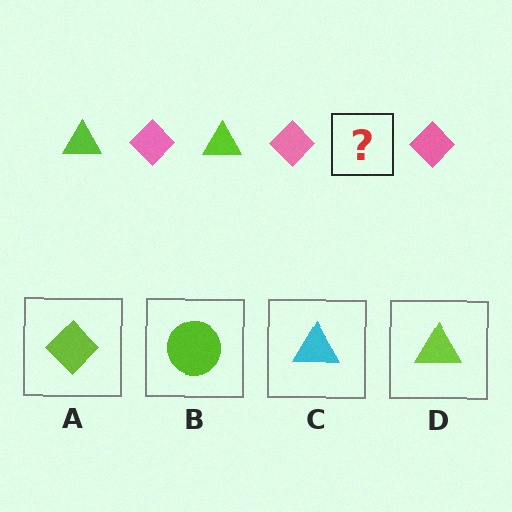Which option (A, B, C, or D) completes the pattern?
D.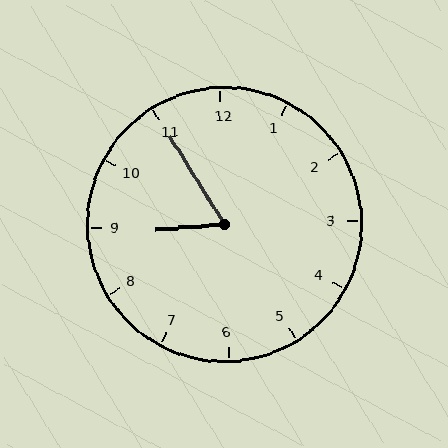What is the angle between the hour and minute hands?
Approximately 62 degrees.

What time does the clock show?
8:55.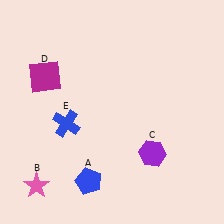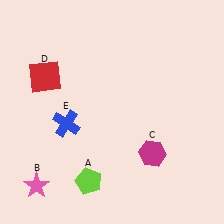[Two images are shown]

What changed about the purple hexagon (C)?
In Image 1, C is purple. In Image 2, it changed to magenta.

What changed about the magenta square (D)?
In Image 1, D is magenta. In Image 2, it changed to red.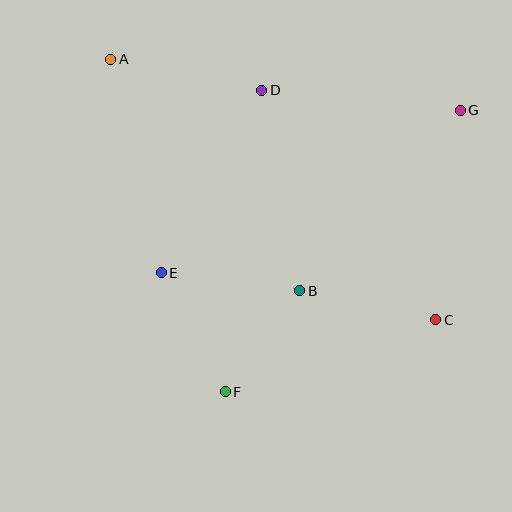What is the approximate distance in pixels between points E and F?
The distance between E and F is approximately 135 pixels.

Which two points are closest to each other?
Points B and F are closest to each other.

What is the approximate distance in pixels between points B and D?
The distance between B and D is approximately 204 pixels.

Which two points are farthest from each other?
Points A and C are farthest from each other.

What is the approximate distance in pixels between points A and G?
The distance between A and G is approximately 353 pixels.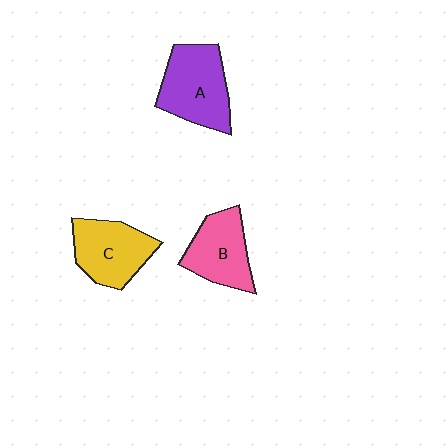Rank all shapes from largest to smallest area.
From largest to smallest: A (purple), C (yellow), B (pink).